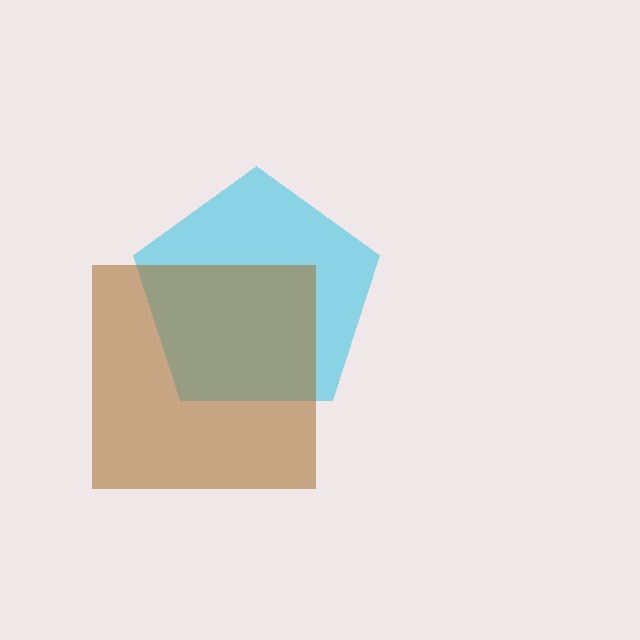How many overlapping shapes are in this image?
There are 2 overlapping shapes in the image.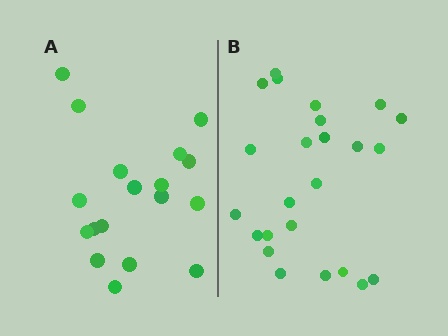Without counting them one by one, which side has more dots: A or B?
Region B (the right region) has more dots.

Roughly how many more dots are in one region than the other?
Region B has about 6 more dots than region A.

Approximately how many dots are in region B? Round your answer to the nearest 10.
About 20 dots. (The exact count is 24, which rounds to 20.)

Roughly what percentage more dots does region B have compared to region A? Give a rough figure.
About 35% more.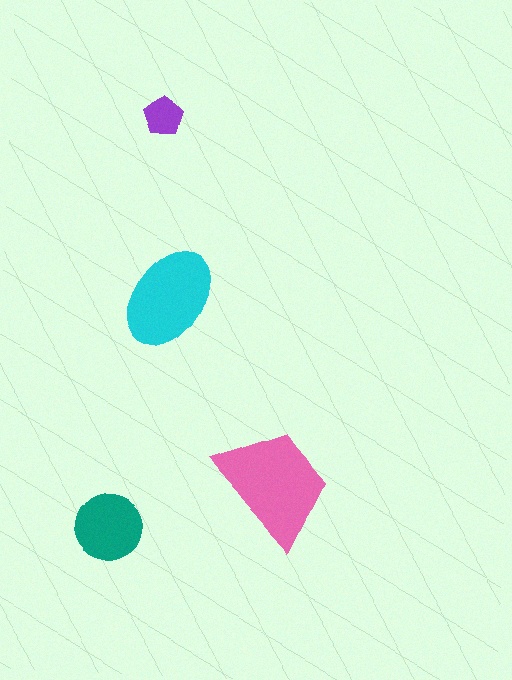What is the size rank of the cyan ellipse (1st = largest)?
2nd.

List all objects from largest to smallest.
The pink trapezoid, the cyan ellipse, the teal circle, the purple pentagon.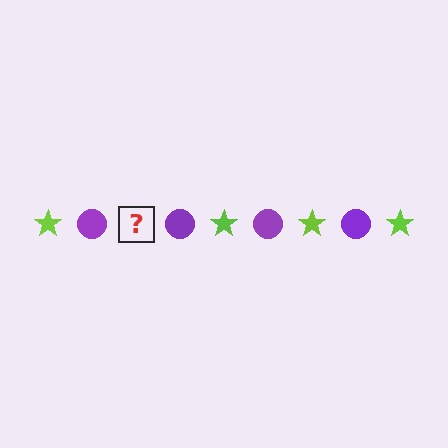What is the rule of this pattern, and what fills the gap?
The rule is that the pattern alternates between lime star and purple circle. The gap should be filled with a lime star.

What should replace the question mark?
The question mark should be replaced with a lime star.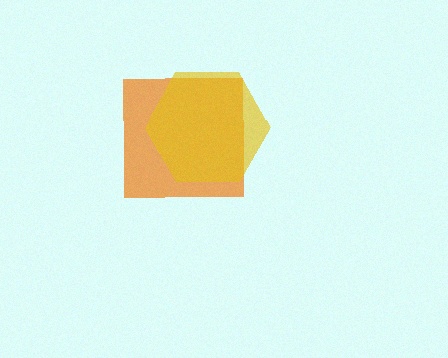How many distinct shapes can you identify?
There are 2 distinct shapes: an orange square, a yellow hexagon.